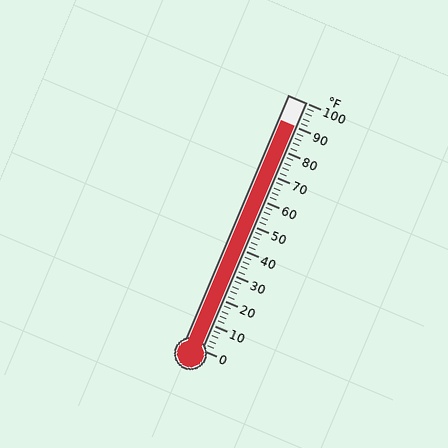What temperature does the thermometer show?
The thermometer shows approximately 90°F.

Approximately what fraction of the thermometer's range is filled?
The thermometer is filled to approximately 90% of its range.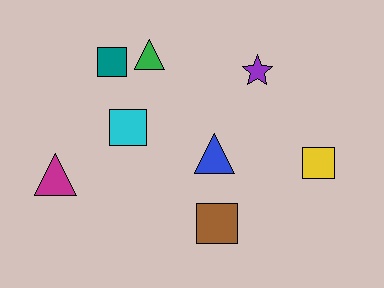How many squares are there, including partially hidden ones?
There are 4 squares.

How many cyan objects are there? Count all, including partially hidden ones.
There is 1 cyan object.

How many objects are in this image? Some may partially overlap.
There are 8 objects.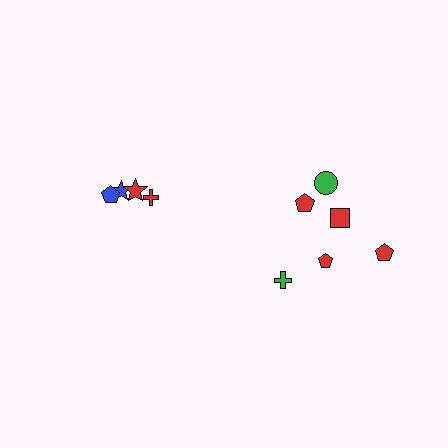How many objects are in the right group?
There are 6 objects.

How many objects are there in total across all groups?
There are 10 objects.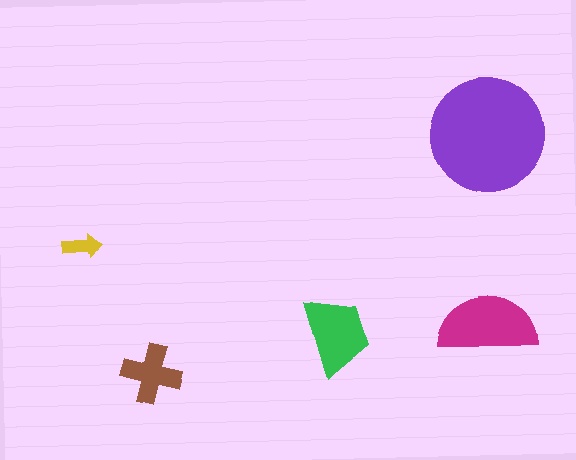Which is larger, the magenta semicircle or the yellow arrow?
The magenta semicircle.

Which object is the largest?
The purple circle.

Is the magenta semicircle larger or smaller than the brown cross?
Larger.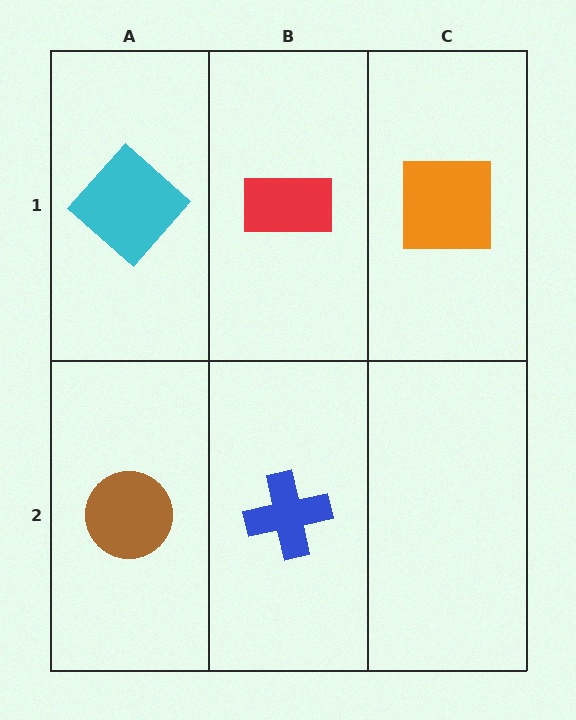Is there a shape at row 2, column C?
No, that cell is empty.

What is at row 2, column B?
A blue cross.